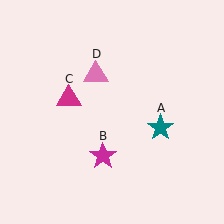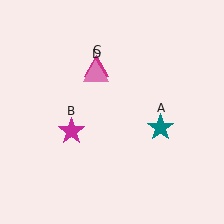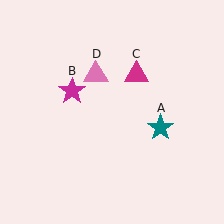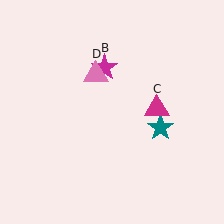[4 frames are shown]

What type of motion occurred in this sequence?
The magenta star (object B), magenta triangle (object C) rotated clockwise around the center of the scene.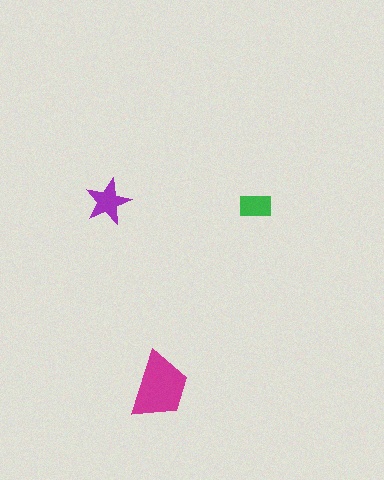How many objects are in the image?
There are 3 objects in the image.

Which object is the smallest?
The green rectangle.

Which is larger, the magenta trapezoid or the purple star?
The magenta trapezoid.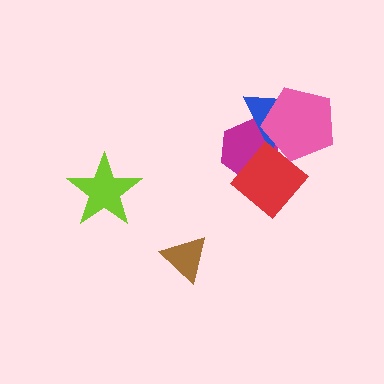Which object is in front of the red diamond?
The pink pentagon is in front of the red diamond.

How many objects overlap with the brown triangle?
0 objects overlap with the brown triangle.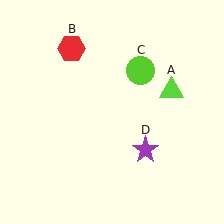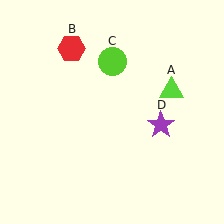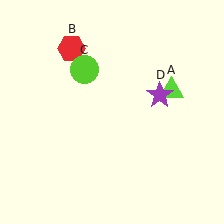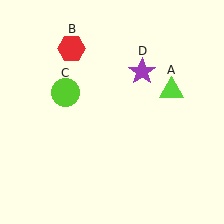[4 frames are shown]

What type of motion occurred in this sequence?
The lime circle (object C), purple star (object D) rotated counterclockwise around the center of the scene.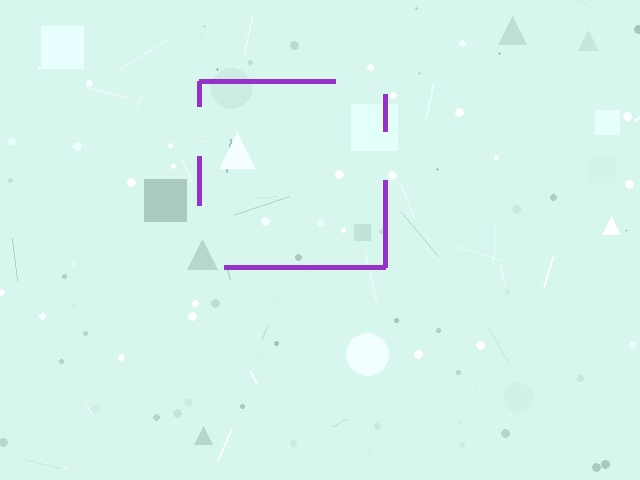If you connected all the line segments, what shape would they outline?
They would outline a square.